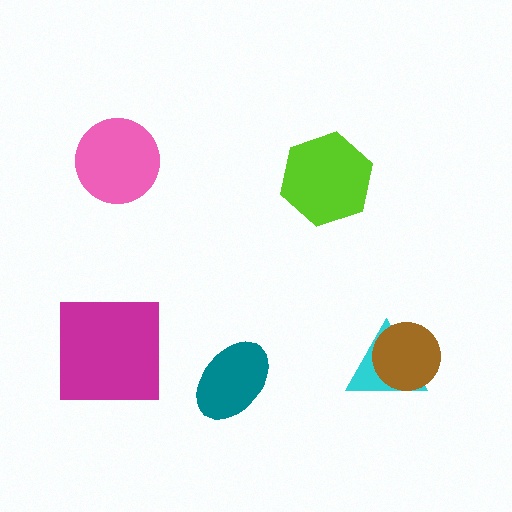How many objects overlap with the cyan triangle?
1 object overlaps with the cyan triangle.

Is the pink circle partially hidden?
No, no other shape covers it.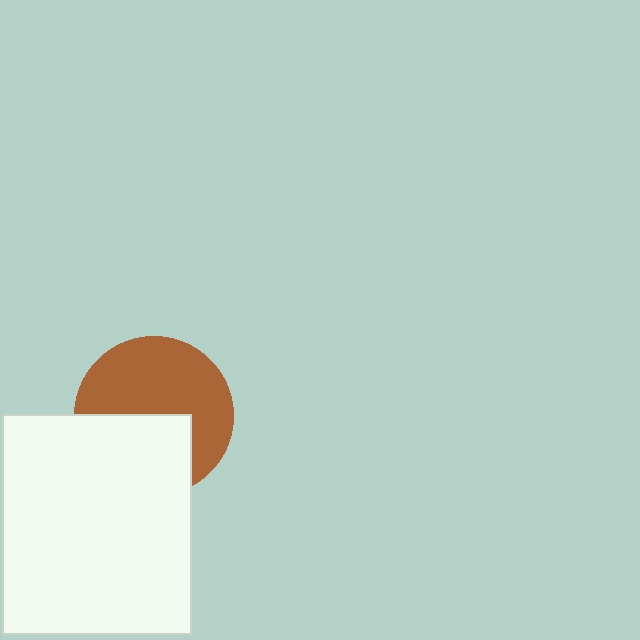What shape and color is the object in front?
The object in front is a white rectangle.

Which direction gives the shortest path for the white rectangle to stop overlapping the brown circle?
Moving down gives the shortest separation.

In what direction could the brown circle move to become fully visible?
The brown circle could move up. That would shift it out from behind the white rectangle entirely.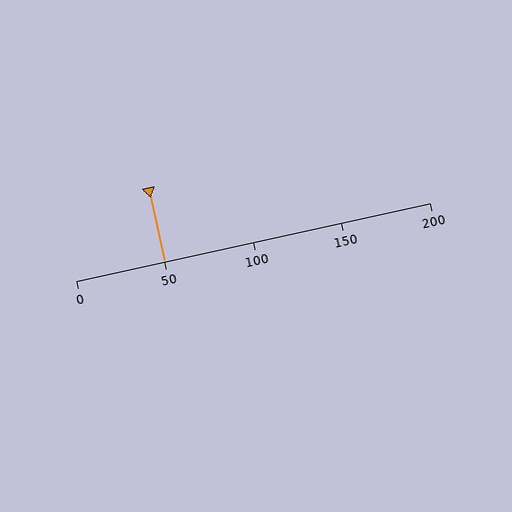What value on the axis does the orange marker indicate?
The marker indicates approximately 50.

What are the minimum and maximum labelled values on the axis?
The axis runs from 0 to 200.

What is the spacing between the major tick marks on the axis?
The major ticks are spaced 50 apart.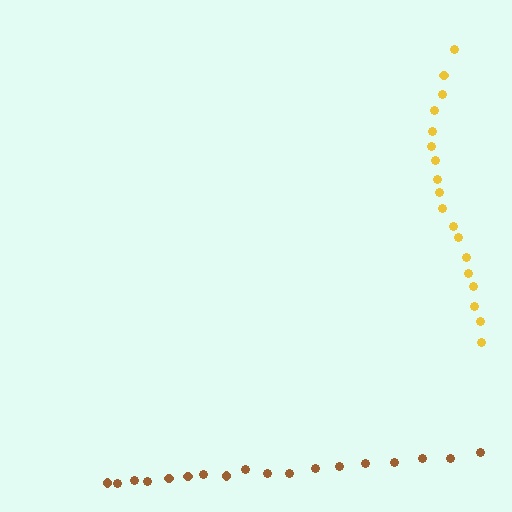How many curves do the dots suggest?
There are 2 distinct paths.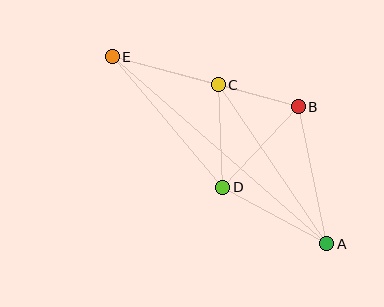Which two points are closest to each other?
Points B and C are closest to each other.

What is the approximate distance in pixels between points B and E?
The distance between B and E is approximately 192 pixels.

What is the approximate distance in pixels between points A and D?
The distance between A and D is approximately 119 pixels.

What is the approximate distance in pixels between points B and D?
The distance between B and D is approximately 110 pixels.